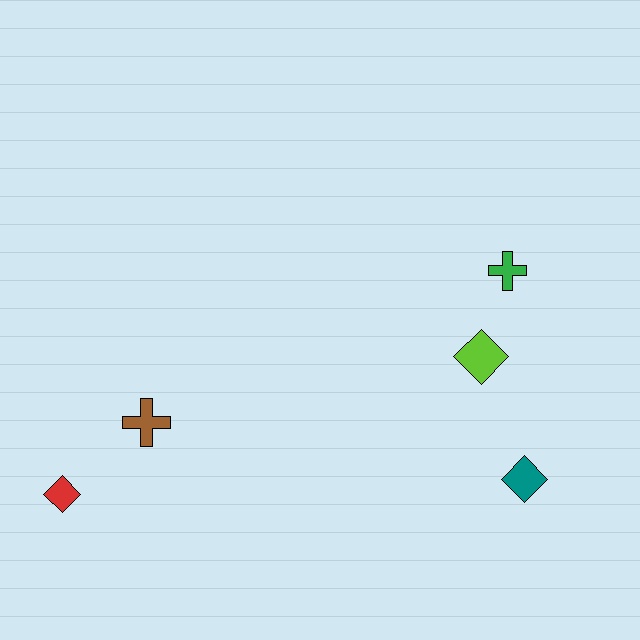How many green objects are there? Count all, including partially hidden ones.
There is 1 green object.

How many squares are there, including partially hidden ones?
There are no squares.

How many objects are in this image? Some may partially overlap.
There are 5 objects.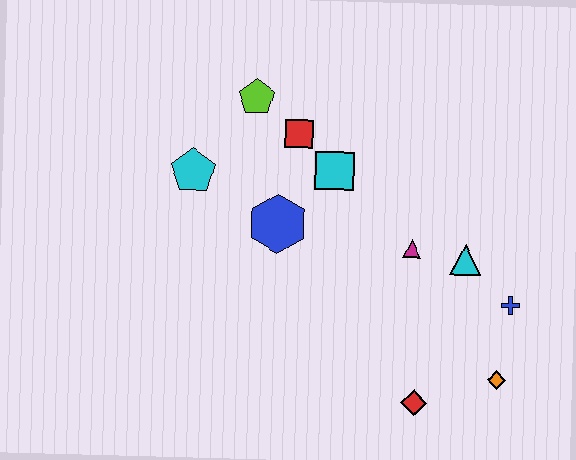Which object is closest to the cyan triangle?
The magenta triangle is closest to the cyan triangle.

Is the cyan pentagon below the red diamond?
No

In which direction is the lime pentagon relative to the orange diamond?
The lime pentagon is above the orange diamond.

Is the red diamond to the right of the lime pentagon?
Yes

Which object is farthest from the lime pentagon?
The orange diamond is farthest from the lime pentagon.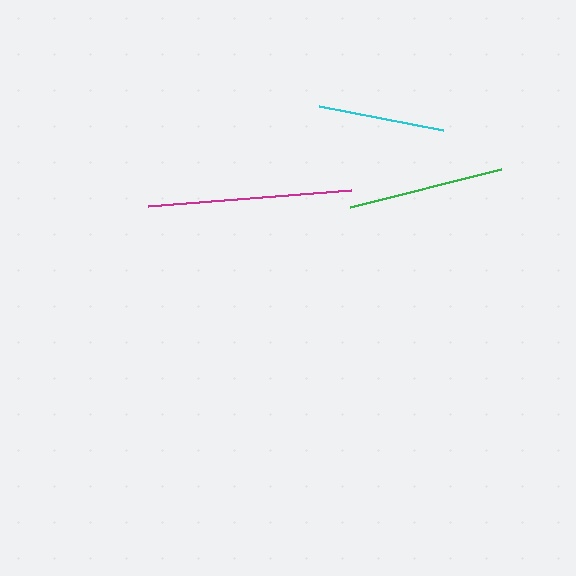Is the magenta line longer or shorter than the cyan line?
The magenta line is longer than the cyan line.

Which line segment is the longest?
The magenta line is the longest at approximately 204 pixels.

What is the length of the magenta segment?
The magenta segment is approximately 204 pixels long.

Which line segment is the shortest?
The cyan line is the shortest at approximately 126 pixels.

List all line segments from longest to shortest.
From longest to shortest: magenta, green, cyan.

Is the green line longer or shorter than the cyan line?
The green line is longer than the cyan line.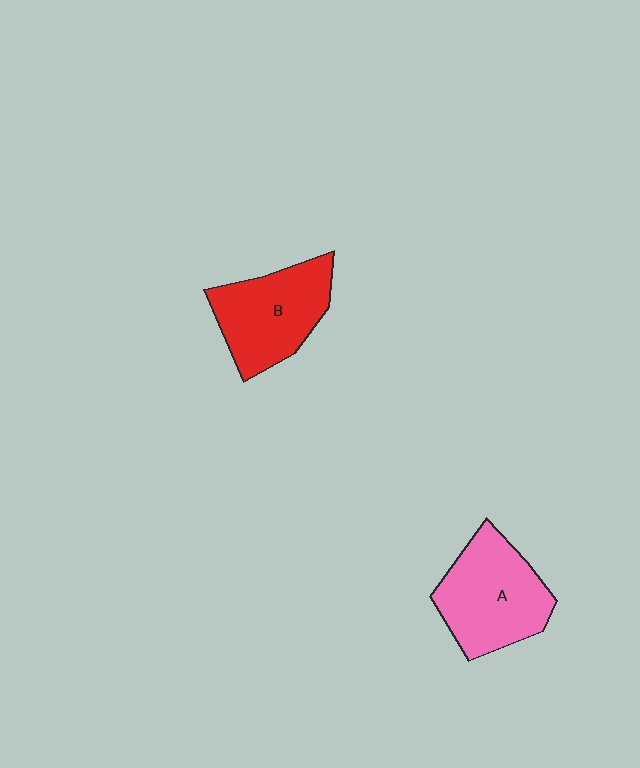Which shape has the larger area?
Shape A (pink).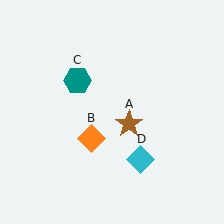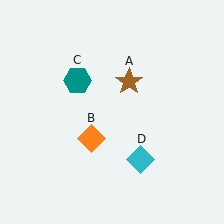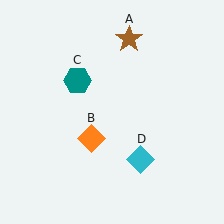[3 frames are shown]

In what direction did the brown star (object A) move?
The brown star (object A) moved up.